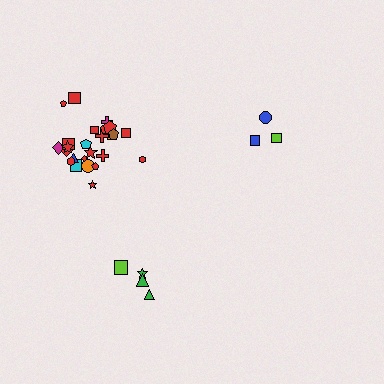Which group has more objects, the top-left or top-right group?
The top-left group.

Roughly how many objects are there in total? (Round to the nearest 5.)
Roughly 30 objects in total.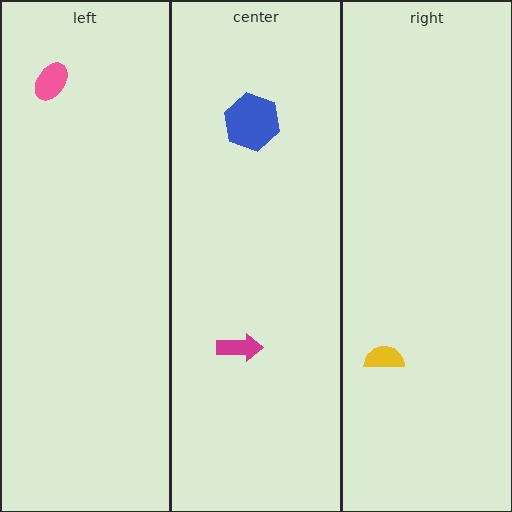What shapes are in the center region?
The magenta arrow, the blue hexagon.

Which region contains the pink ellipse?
The left region.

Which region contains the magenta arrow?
The center region.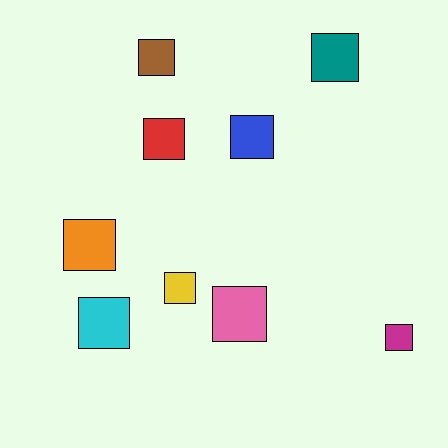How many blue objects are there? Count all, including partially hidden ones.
There is 1 blue object.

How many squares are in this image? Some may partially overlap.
There are 9 squares.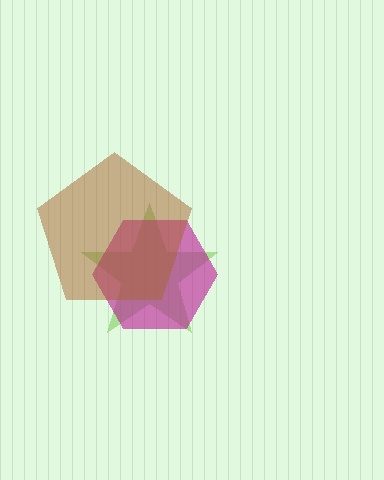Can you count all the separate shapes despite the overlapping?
Yes, there are 3 separate shapes.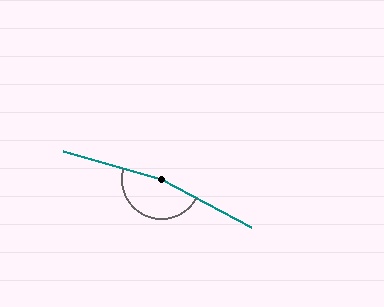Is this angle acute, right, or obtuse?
It is obtuse.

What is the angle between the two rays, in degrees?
Approximately 168 degrees.